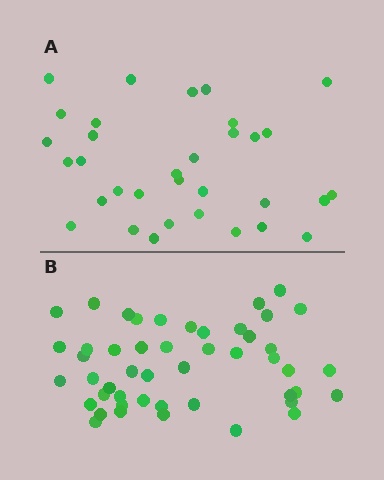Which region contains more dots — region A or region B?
Region B (the bottom region) has more dots.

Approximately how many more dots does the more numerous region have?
Region B has approximately 15 more dots than region A.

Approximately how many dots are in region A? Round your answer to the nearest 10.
About 30 dots. (The exact count is 33, which rounds to 30.)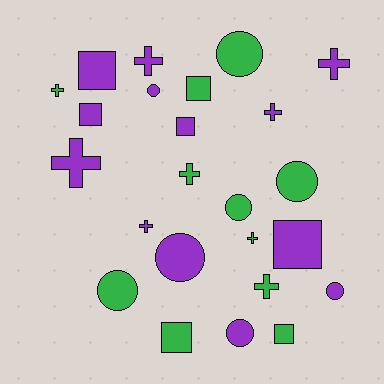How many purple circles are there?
There are 4 purple circles.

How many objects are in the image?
There are 24 objects.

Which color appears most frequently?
Purple, with 13 objects.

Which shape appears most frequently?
Cross, with 9 objects.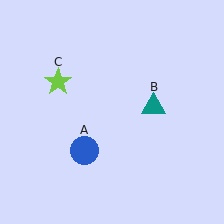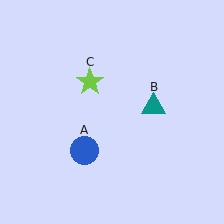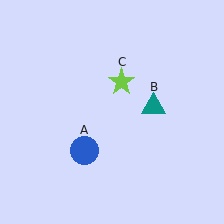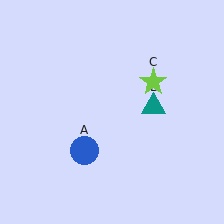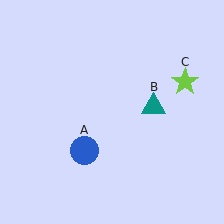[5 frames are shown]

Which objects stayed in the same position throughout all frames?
Blue circle (object A) and teal triangle (object B) remained stationary.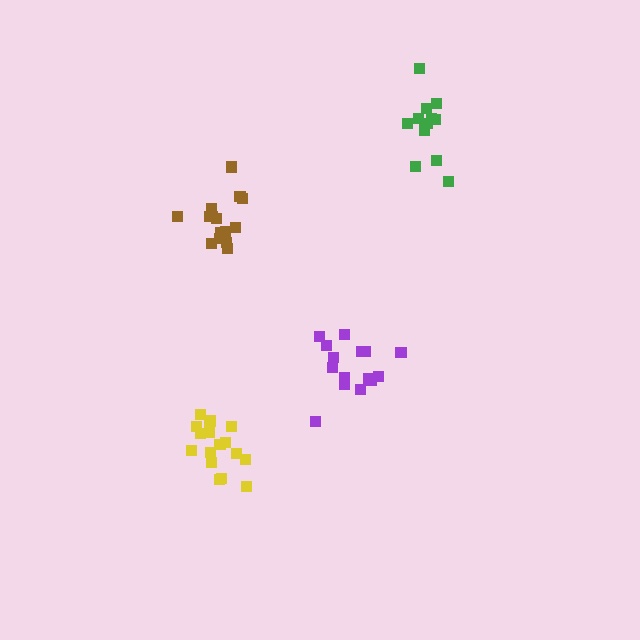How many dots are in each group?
Group 1: 17 dots, Group 2: 15 dots, Group 3: 12 dots, Group 4: 15 dots (59 total).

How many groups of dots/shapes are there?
There are 4 groups.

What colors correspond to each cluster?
The clusters are colored: yellow, purple, green, brown.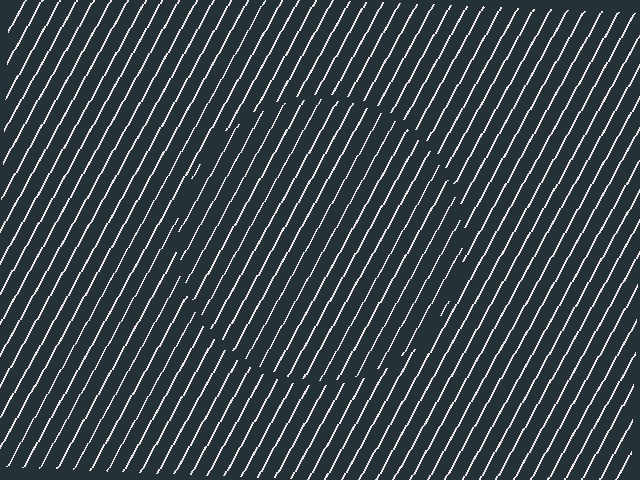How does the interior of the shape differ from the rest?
The interior of the shape contains the same grating, shifted by half a period — the contour is defined by the phase discontinuity where line-ends from the inner and outer gratings abut.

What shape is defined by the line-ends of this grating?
An illusory circle. The interior of the shape contains the same grating, shifted by half a period — the contour is defined by the phase discontinuity where line-ends from the inner and outer gratings abut.